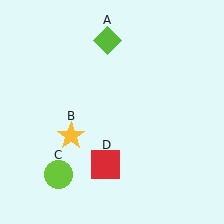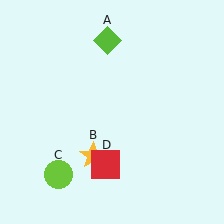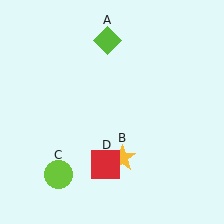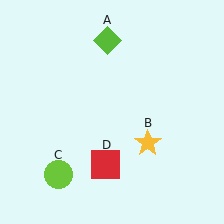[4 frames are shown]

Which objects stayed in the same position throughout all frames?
Lime diamond (object A) and lime circle (object C) and red square (object D) remained stationary.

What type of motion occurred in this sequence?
The yellow star (object B) rotated counterclockwise around the center of the scene.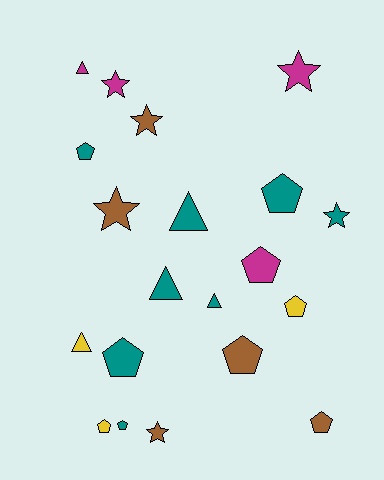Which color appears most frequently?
Teal, with 8 objects.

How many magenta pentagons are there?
There is 1 magenta pentagon.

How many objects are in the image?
There are 20 objects.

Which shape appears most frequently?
Pentagon, with 9 objects.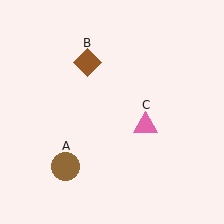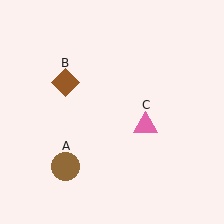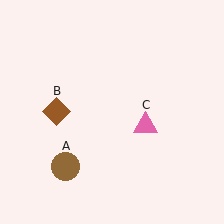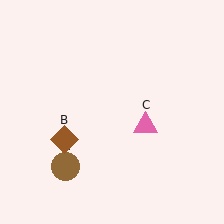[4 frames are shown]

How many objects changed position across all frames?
1 object changed position: brown diamond (object B).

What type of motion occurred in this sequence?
The brown diamond (object B) rotated counterclockwise around the center of the scene.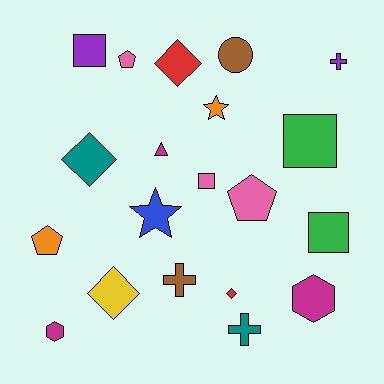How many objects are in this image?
There are 20 objects.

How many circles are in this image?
There is 1 circle.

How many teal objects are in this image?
There are 2 teal objects.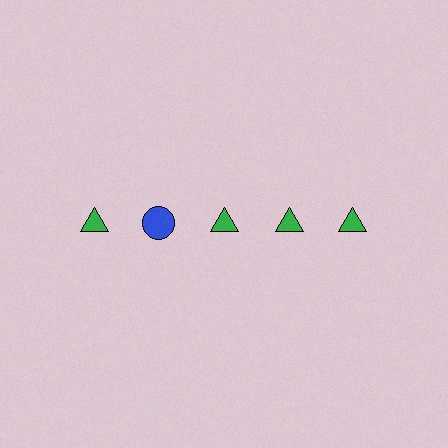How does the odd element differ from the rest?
It differs in both color (blue instead of green) and shape (circle instead of triangle).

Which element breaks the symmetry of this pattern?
The blue circle in the top row, second from left column breaks the symmetry. All other shapes are green triangles.